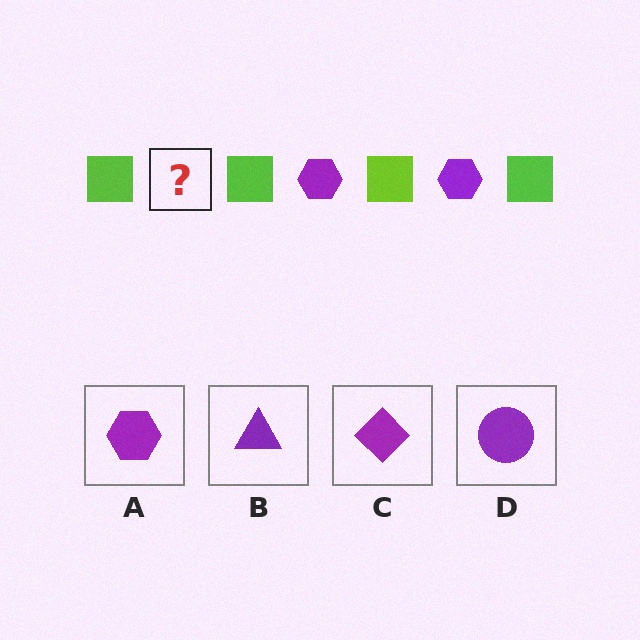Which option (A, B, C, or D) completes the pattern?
A.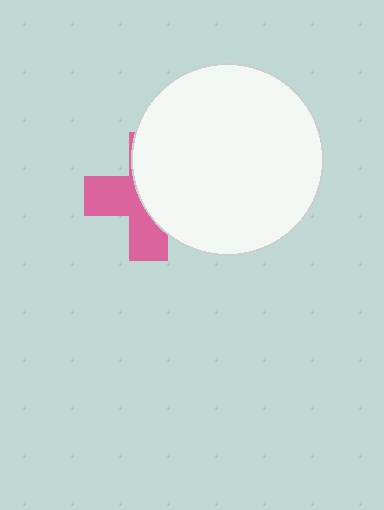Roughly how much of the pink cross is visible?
About half of it is visible (roughly 45%).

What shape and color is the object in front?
The object in front is a white circle.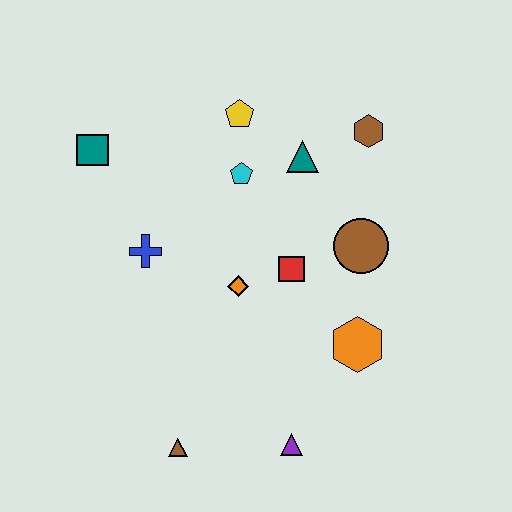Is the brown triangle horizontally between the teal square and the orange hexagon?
Yes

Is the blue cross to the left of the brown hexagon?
Yes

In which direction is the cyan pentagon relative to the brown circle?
The cyan pentagon is to the left of the brown circle.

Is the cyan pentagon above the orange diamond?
Yes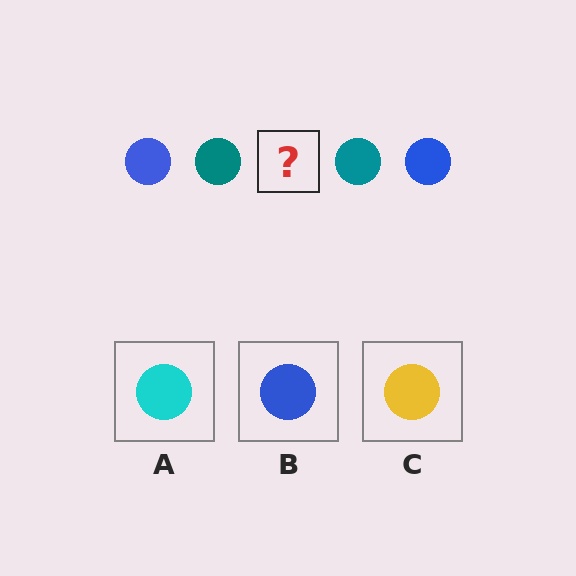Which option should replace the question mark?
Option B.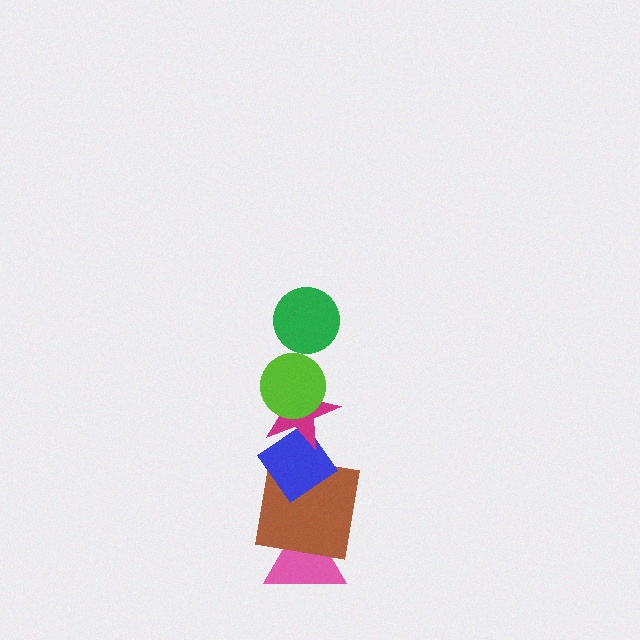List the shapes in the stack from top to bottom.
From top to bottom: the green circle, the lime circle, the magenta star, the blue diamond, the brown square, the pink triangle.